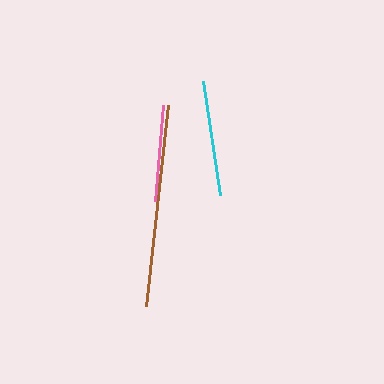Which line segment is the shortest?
The pink line is the shortest at approximately 96 pixels.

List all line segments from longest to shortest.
From longest to shortest: brown, cyan, pink.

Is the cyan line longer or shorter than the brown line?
The brown line is longer than the cyan line.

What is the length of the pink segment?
The pink segment is approximately 96 pixels long.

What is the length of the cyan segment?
The cyan segment is approximately 115 pixels long.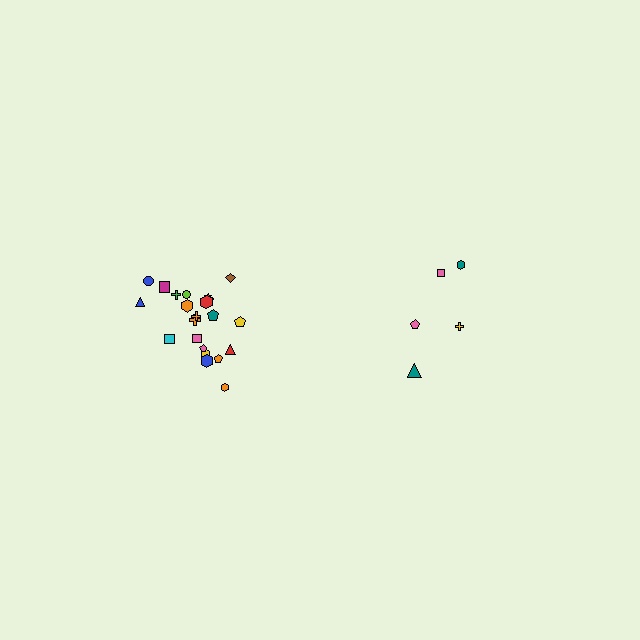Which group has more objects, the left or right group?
The left group.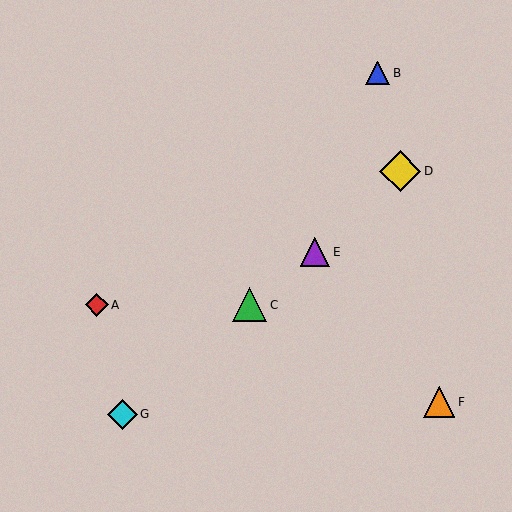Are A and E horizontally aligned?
No, A is at y≈305 and E is at y≈252.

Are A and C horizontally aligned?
Yes, both are at y≈305.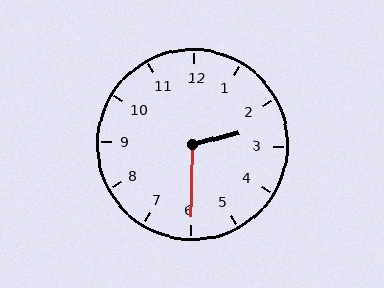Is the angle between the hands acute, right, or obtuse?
It is obtuse.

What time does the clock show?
2:30.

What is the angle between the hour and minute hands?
Approximately 105 degrees.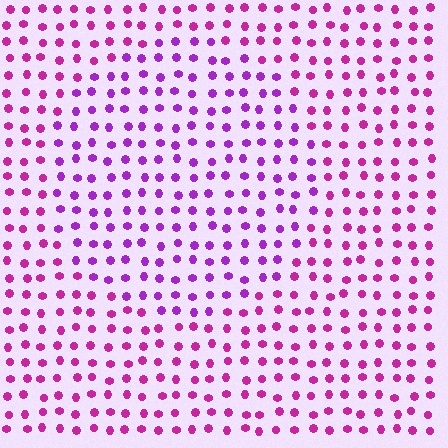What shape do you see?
I see a circle.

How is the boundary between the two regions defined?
The boundary is defined purely by a slight shift in hue (about 28 degrees). Spacing, size, and orientation are identical on both sides.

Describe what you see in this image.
The image is filled with small magenta elements in a uniform arrangement. A circle-shaped region is visible where the elements are tinted to a slightly different hue, forming a subtle color boundary.